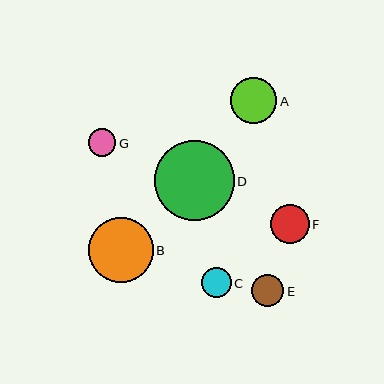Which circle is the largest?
Circle D is the largest with a size of approximately 80 pixels.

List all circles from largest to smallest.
From largest to smallest: D, B, A, F, E, C, G.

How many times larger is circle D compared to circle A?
Circle D is approximately 1.7 times the size of circle A.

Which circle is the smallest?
Circle G is the smallest with a size of approximately 28 pixels.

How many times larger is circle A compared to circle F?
Circle A is approximately 1.2 times the size of circle F.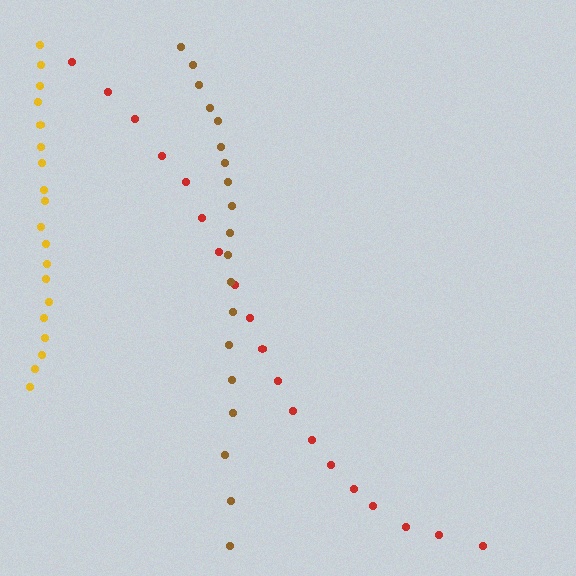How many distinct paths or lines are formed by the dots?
There are 3 distinct paths.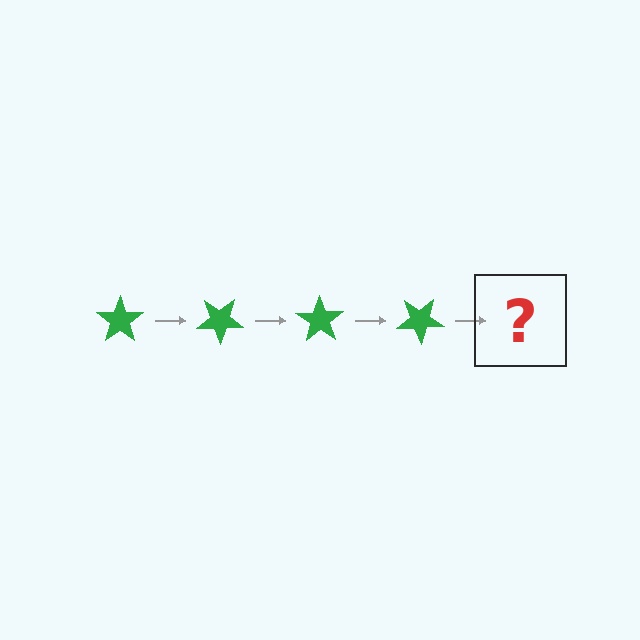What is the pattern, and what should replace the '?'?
The pattern is that the star rotates 35 degrees each step. The '?' should be a green star rotated 140 degrees.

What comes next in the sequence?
The next element should be a green star rotated 140 degrees.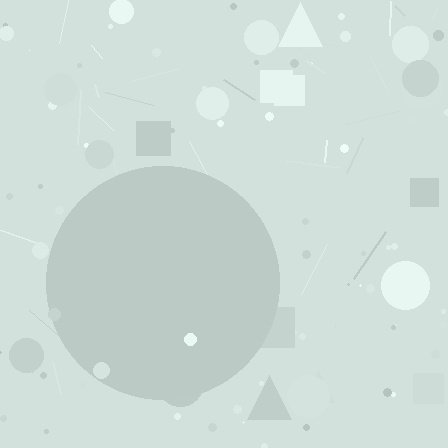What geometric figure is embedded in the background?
A circle is embedded in the background.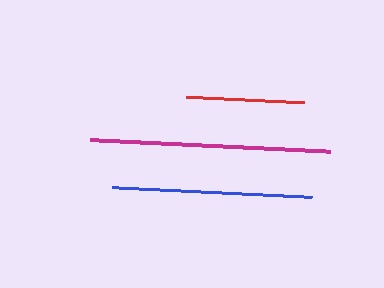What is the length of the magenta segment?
The magenta segment is approximately 240 pixels long.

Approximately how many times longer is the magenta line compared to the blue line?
The magenta line is approximately 1.2 times the length of the blue line.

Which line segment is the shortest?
The red line is the shortest at approximately 118 pixels.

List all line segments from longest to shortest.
From longest to shortest: magenta, blue, red.